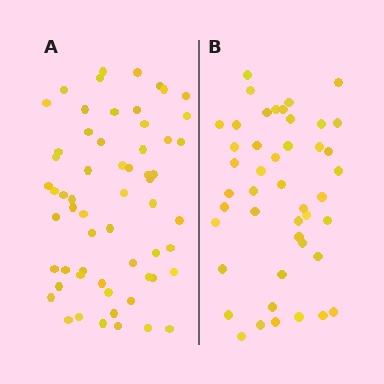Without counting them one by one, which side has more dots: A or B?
Region A (the left region) has more dots.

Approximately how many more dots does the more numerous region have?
Region A has approximately 15 more dots than region B.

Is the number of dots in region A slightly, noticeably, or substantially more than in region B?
Region A has noticeably more, but not dramatically so. The ratio is roughly 1.3 to 1.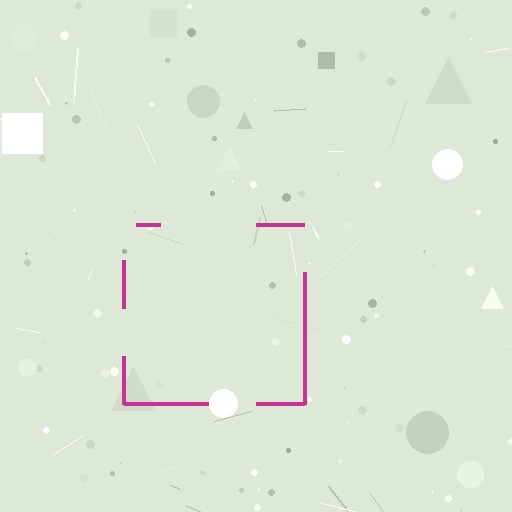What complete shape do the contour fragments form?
The contour fragments form a square.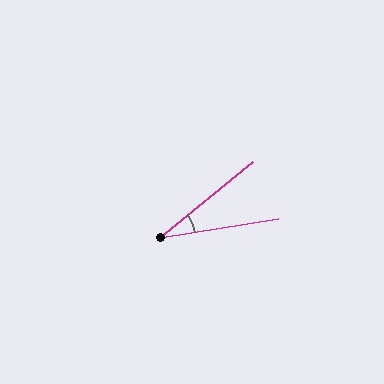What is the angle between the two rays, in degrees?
Approximately 30 degrees.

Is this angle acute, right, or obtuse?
It is acute.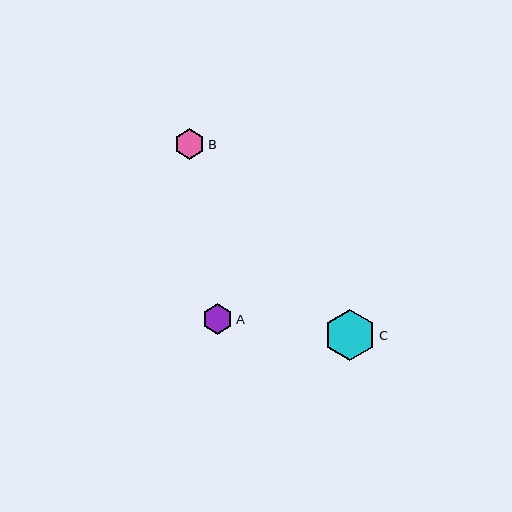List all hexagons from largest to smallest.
From largest to smallest: C, B, A.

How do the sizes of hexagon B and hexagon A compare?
Hexagon B and hexagon A are approximately the same size.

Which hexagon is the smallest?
Hexagon A is the smallest with a size of approximately 30 pixels.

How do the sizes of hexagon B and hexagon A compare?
Hexagon B and hexagon A are approximately the same size.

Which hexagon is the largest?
Hexagon C is the largest with a size of approximately 52 pixels.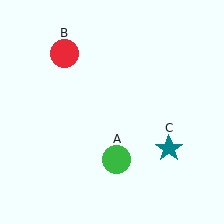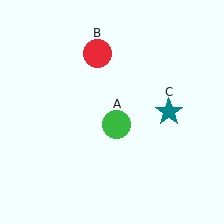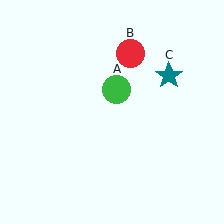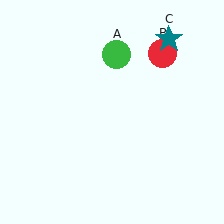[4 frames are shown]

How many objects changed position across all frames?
3 objects changed position: green circle (object A), red circle (object B), teal star (object C).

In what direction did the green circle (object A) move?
The green circle (object A) moved up.